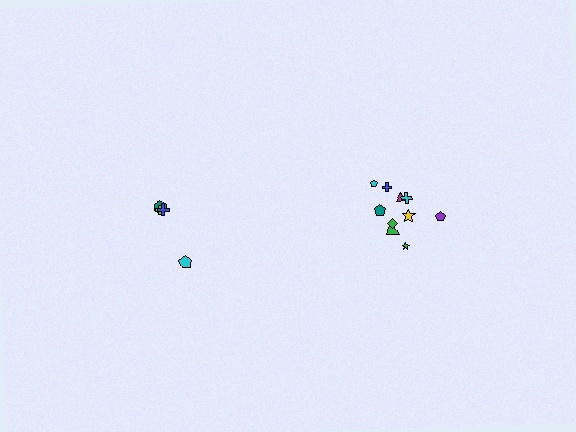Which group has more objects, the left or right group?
The right group.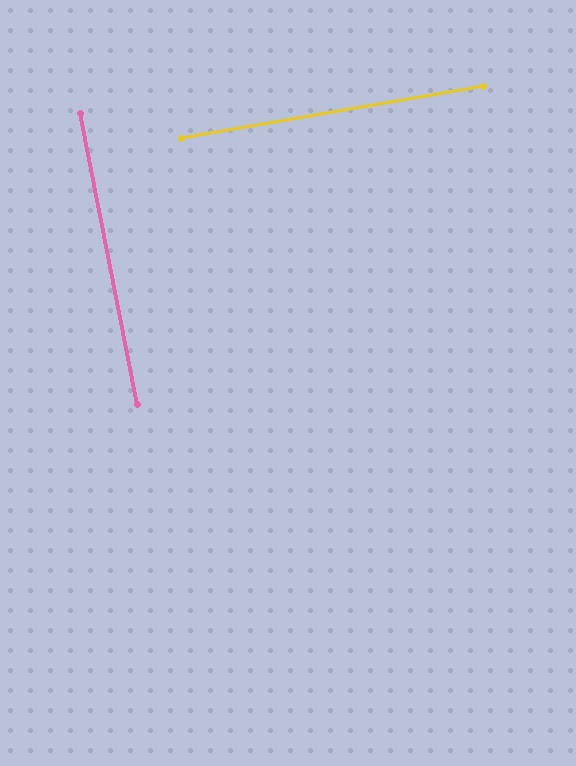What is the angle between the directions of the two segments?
Approximately 89 degrees.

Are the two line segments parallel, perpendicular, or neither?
Perpendicular — they meet at approximately 89°.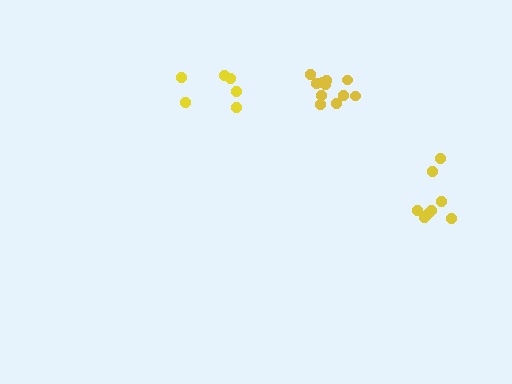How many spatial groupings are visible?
There are 3 spatial groupings.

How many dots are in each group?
Group 1: 11 dots, Group 2: 8 dots, Group 3: 6 dots (25 total).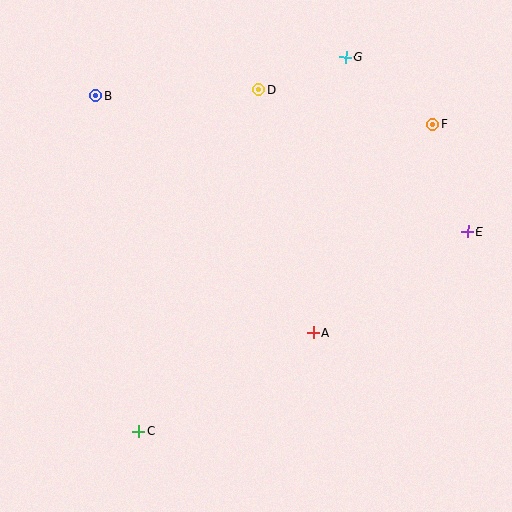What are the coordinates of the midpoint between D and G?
The midpoint between D and G is at (302, 73).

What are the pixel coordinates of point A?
Point A is at (313, 333).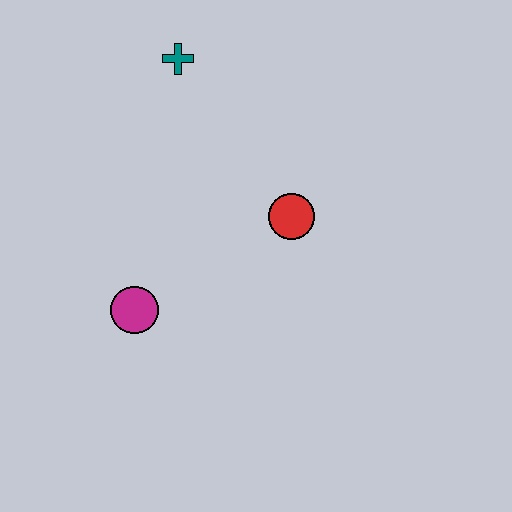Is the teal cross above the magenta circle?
Yes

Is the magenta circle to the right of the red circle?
No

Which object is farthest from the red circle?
The teal cross is farthest from the red circle.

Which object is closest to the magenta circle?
The red circle is closest to the magenta circle.